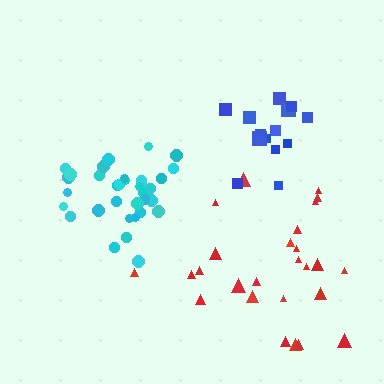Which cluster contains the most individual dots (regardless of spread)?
Cyan (34).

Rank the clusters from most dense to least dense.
cyan, blue, red.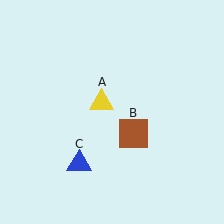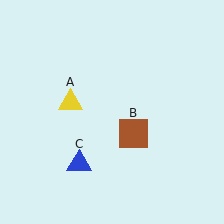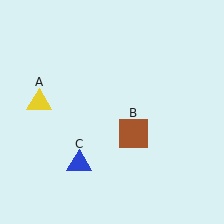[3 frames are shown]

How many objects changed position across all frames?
1 object changed position: yellow triangle (object A).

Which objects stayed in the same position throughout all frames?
Brown square (object B) and blue triangle (object C) remained stationary.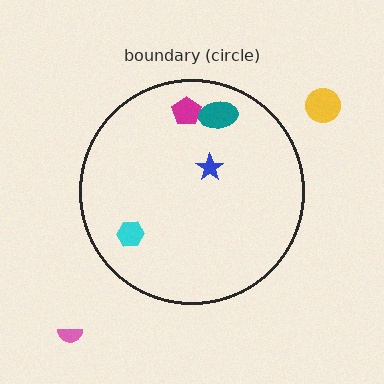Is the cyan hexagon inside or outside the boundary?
Inside.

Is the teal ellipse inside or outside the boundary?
Inside.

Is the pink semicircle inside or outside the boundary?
Outside.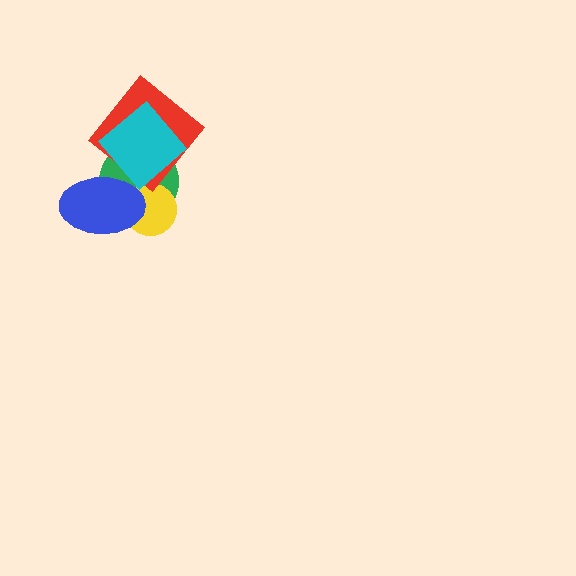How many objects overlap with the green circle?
4 objects overlap with the green circle.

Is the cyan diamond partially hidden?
Yes, it is partially covered by another shape.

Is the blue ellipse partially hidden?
No, no other shape covers it.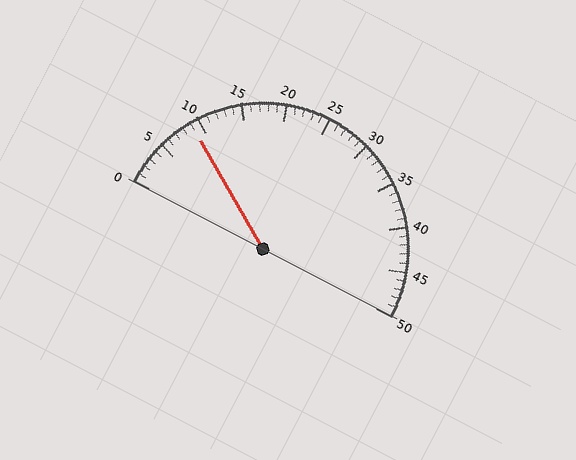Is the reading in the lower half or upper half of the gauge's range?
The reading is in the lower half of the range (0 to 50).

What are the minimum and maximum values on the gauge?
The gauge ranges from 0 to 50.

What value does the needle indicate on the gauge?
The needle indicates approximately 9.